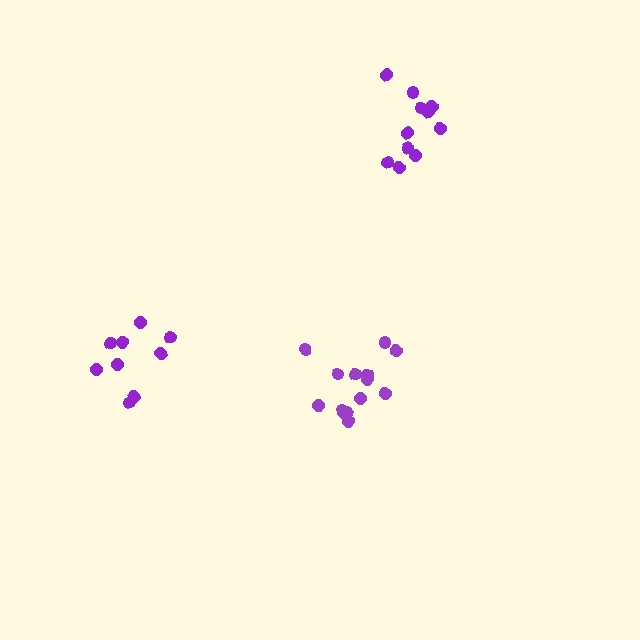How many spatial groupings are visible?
There are 3 spatial groupings.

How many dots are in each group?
Group 1: 9 dots, Group 2: 14 dots, Group 3: 11 dots (34 total).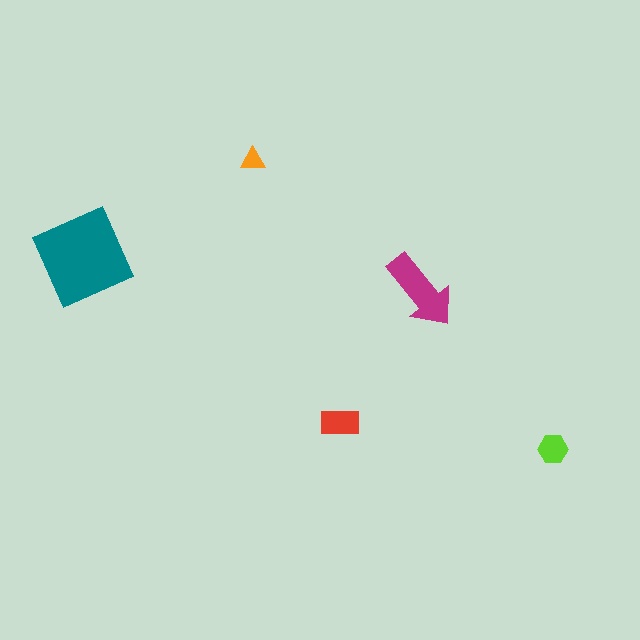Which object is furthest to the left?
The teal diamond is leftmost.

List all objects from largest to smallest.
The teal diamond, the magenta arrow, the red rectangle, the lime hexagon, the orange triangle.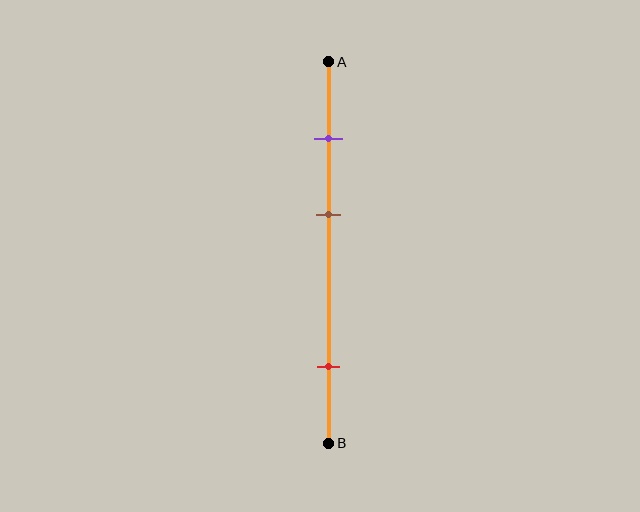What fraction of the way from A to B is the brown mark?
The brown mark is approximately 40% (0.4) of the way from A to B.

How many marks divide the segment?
There are 3 marks dividing the segment.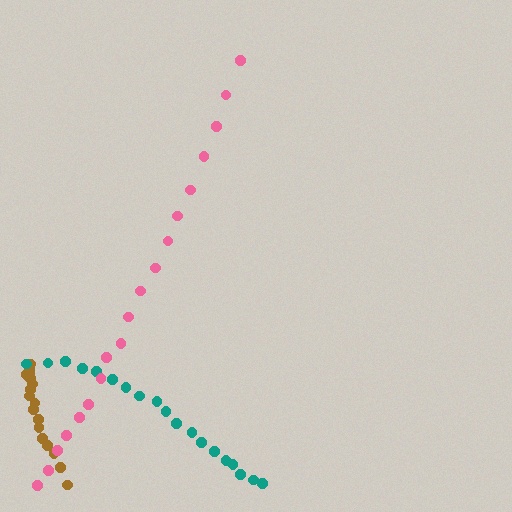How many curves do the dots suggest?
There are 3 distinct paths.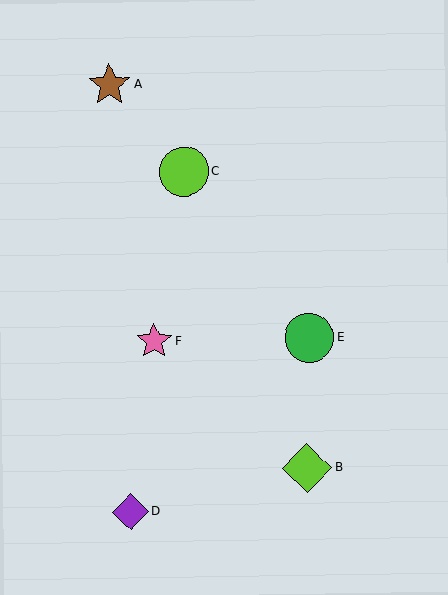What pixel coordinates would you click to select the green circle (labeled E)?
Click at (309, 338) to select the green circle E.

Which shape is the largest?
The lime diamond (labeled B) is the largest.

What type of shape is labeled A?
Shape A is a brown star.